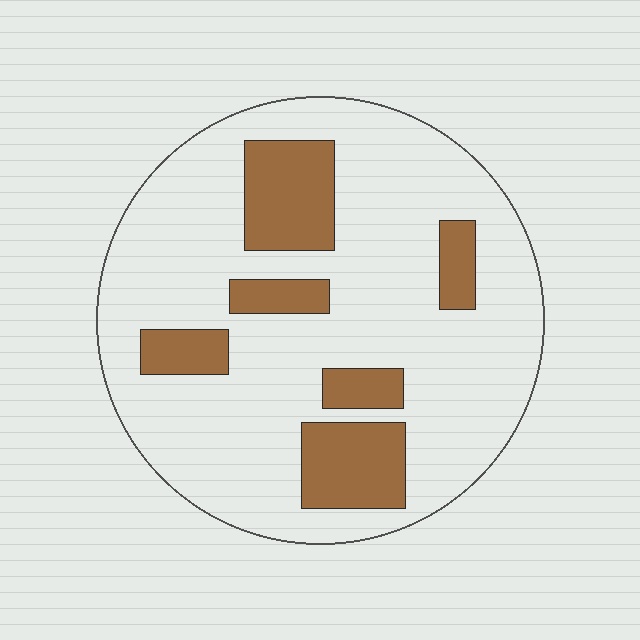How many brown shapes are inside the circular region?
6.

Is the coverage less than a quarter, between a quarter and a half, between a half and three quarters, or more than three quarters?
Less than a quarter.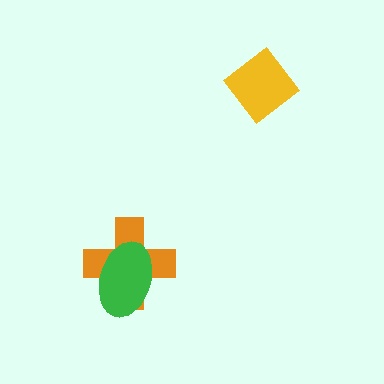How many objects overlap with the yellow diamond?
0 objects overlap with the yellow diamond.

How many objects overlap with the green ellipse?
1 object overlaps with the green ellipse.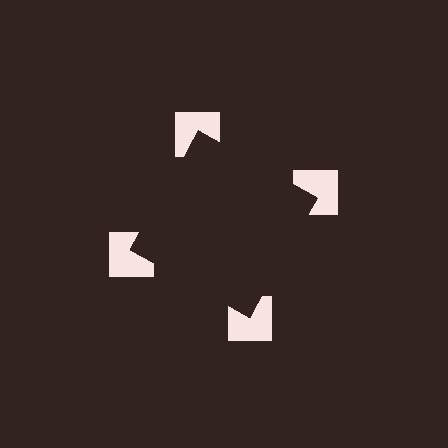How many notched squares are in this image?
There are 4 — one at each vertex of the illusory square.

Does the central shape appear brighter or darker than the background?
It typically appears slightly darker than the background, even though no actual brightness change is drawn.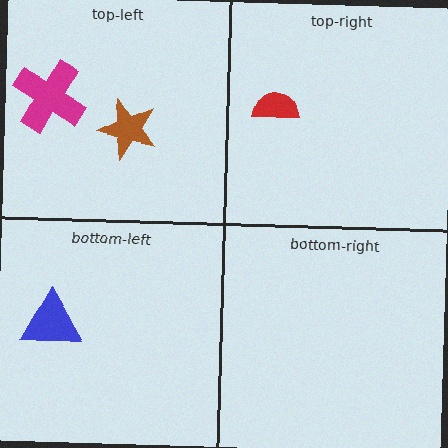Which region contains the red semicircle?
The top-right region.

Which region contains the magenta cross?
The top-left region.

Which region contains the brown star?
The top-left region.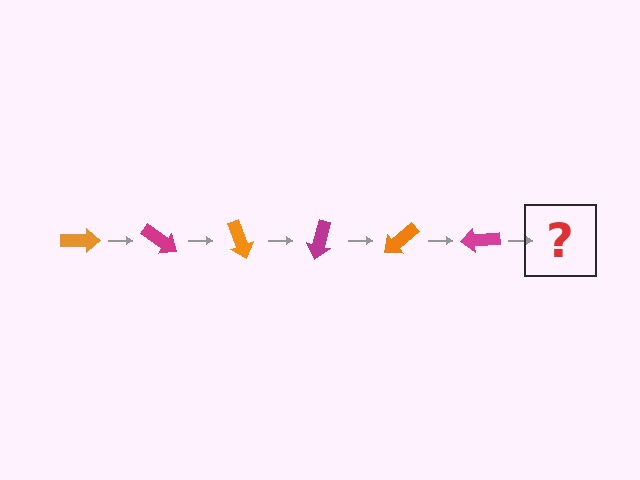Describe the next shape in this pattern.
It should be an orange arrow, rotated 210 degrees from the start.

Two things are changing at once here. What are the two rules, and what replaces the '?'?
The two rules are that it rotates 35 degrees each step and the color cycles through orange and magenta. The '?' should be an orange arrow, rotated 210 degrees from the start.